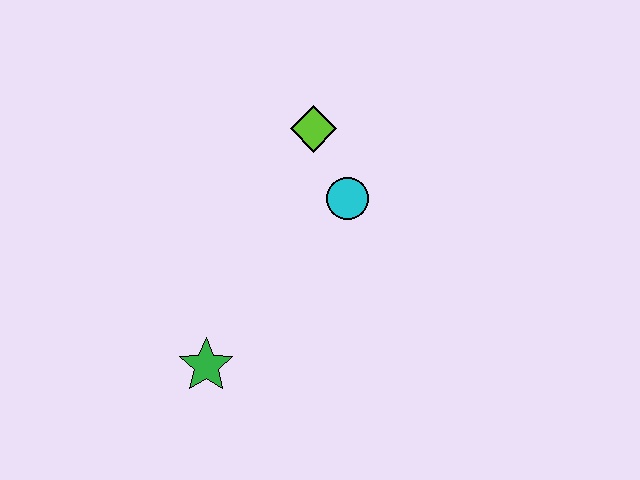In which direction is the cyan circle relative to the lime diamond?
The cyan circle is below the lime diamond.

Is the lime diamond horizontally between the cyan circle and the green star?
Yes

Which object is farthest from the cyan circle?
The green star is farthest from the cyan circle.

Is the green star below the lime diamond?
Yes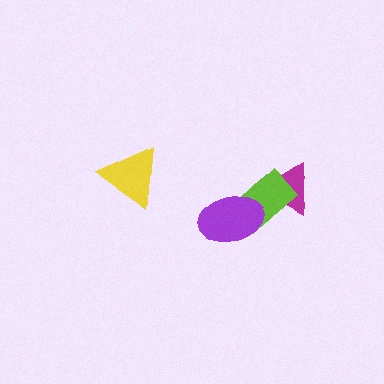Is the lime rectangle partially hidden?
Yes, it is partially covered by another shape.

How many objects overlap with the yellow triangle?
0 objects overlap with the yellow triangle.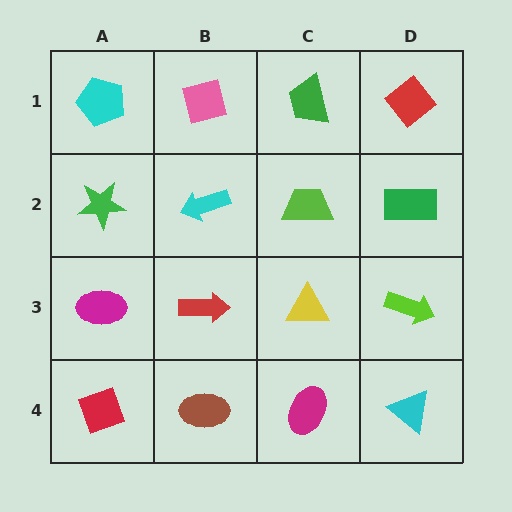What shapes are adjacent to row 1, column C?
A lime trapezoid (row 2, column C), a pink diamond (row 1, column B), a red diamond (row 1, column D).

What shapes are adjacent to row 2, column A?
A cyan pentagon (row 1, column A), a magenta ellipse (row 3, column A), a cyan arrow (row 2, column B).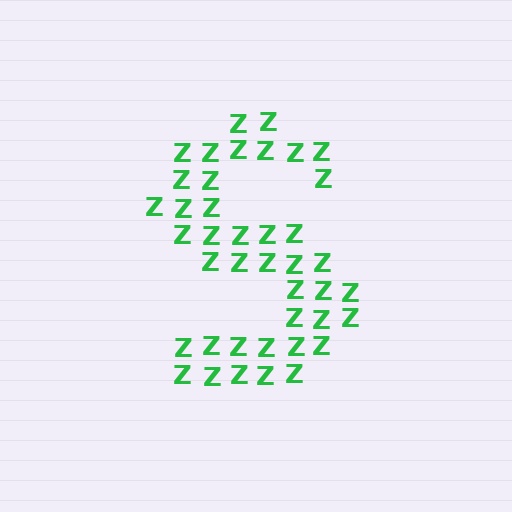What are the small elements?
The small elements are letter Z's.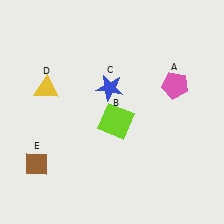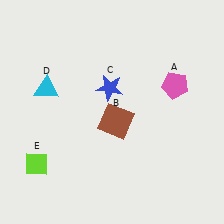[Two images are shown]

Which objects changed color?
B changed from lime to brown. D changed from yellow to cyan. E changed from brown to lime.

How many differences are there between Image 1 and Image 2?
There are 3 differences between the two images.